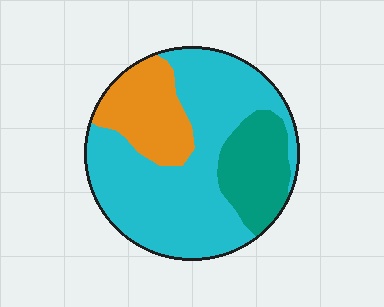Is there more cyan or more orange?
Cyan.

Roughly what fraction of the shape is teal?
Teal takes up less than a quarter of the shape.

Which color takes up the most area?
Cyan, at roughly 60%.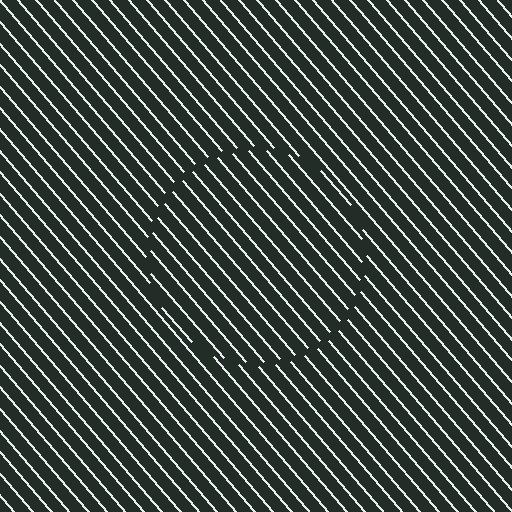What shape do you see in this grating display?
An illusory circle. The interior of the shape contains the same grating, shifted by half a period — the contour is defined by the phase discontinuity where line-ends from the inner and outer gratings abut.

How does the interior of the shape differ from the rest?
The interior of the shape contains the same grating, shifted by half a period — the contour is defined by the phase discontinuity where line-ends from the inner and outer gratings abut.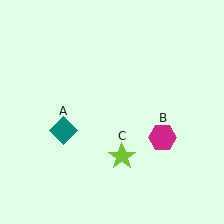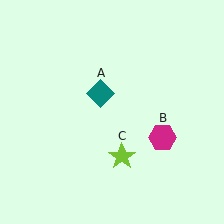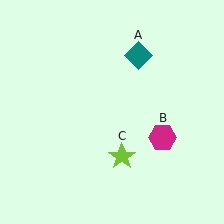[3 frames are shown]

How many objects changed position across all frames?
1 object changed position: teal diamond (object A).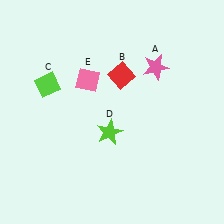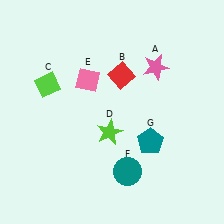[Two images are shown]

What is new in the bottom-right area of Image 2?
A teal pentagon (G) was added in the bottom-right area of Image 2.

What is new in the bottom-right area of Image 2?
A teal circle (F) was added in the bottom-right area of Image 2.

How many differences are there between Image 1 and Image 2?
There are 2 differences between the two images.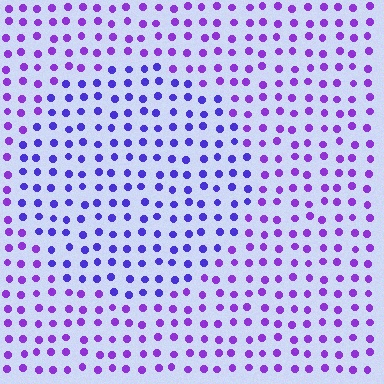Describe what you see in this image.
The image is filled with small purple elements in a uniform arrangement. A circle-shaped region is visible where the elements are tinted to a slightly different hue, forming a subtle color boundary.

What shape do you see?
I see a circle.